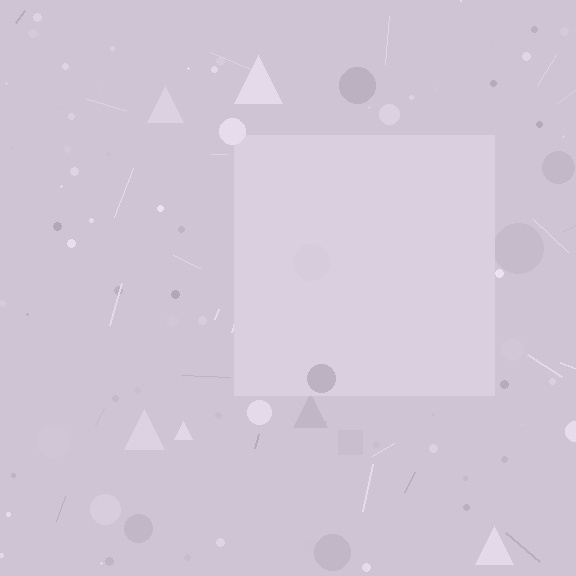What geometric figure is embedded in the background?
A square is embedded in the background.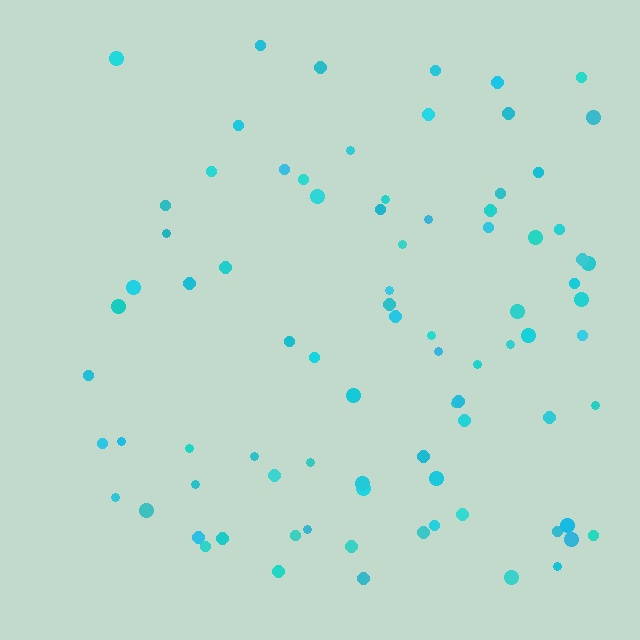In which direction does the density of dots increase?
From left to right, with the right side densest.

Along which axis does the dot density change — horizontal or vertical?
Horizontal.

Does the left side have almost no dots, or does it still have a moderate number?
Still a moderate number, just noticeably fewer than the right.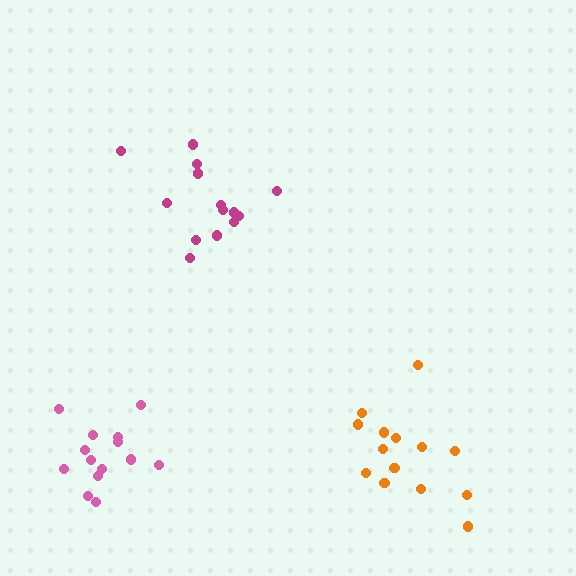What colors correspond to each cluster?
The clusters are colored: orange, magenta, pink.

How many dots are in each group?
Group 1: 14 dots, Group 2: 14 dots, Group 3: 14 dots (42 total).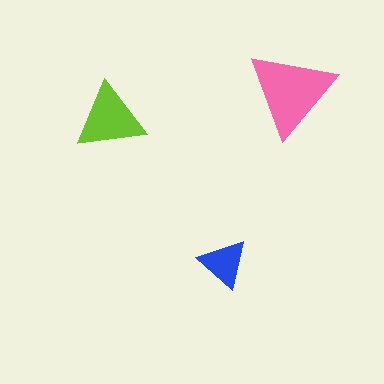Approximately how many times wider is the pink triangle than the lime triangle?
About 1.5 times wider.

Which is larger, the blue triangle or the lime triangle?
The lime one.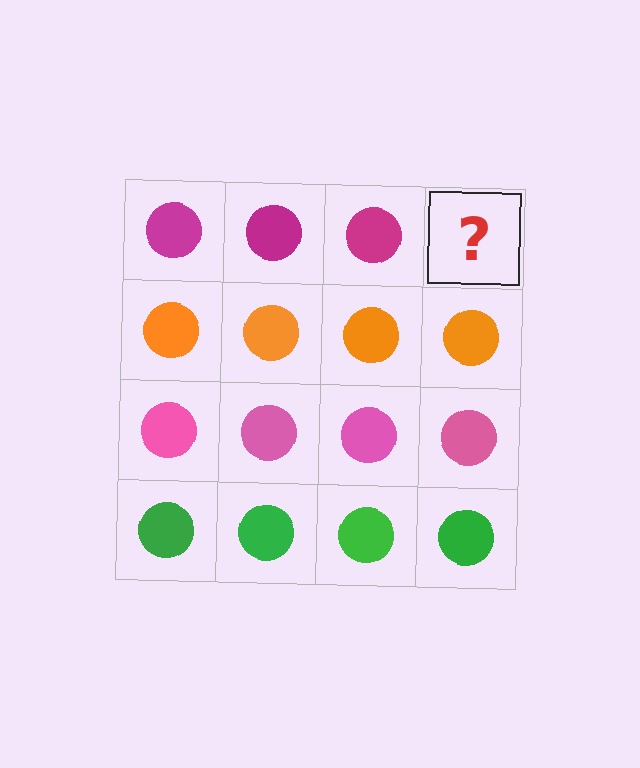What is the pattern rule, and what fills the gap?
The rule is that each row has a consistent color. The gap should be filled with a magenta circle.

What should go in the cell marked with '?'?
The missing cell should contain a magenta circle.